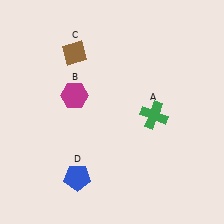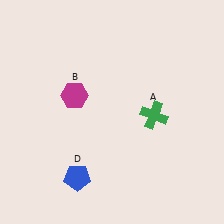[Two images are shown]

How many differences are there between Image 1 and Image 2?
There is 1 difference between the two images.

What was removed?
The brown diamond (C) was removed in Image 2.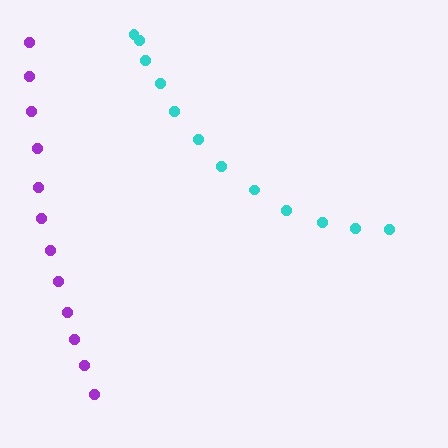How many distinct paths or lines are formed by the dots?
There are 2 distinct paths.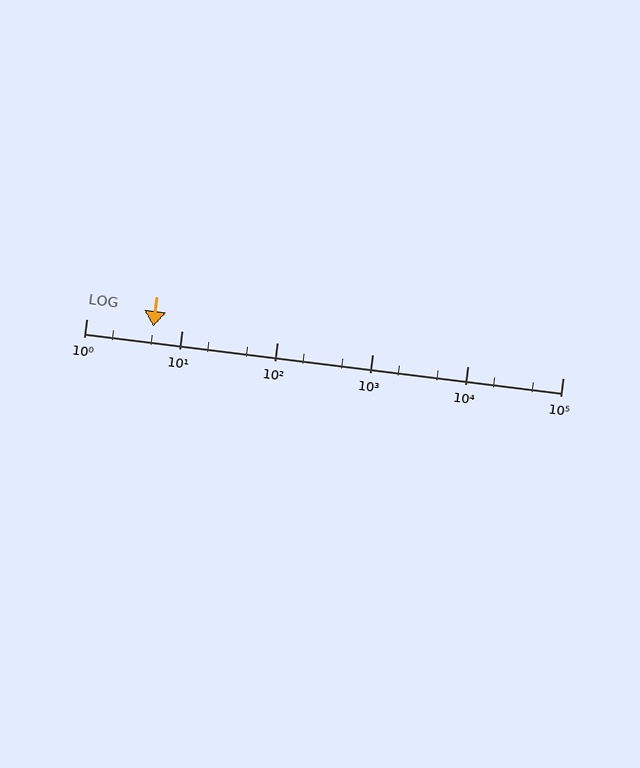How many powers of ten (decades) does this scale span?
The scale spans 5 decades, from 1 to 100000.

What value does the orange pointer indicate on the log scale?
The pointer indicates approximately 5.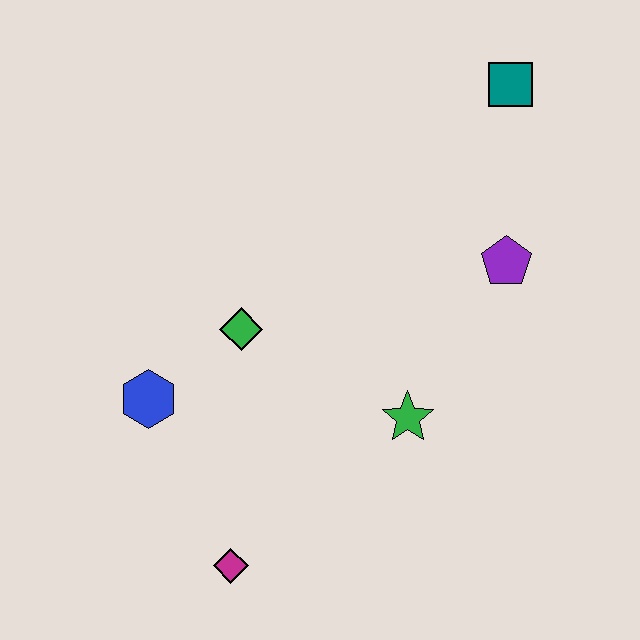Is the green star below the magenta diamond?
No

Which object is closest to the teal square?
The purple pentagon is closest to the teal square.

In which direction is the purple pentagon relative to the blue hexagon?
The purple pentagon is to the right of the blue hexagon.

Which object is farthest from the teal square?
The magenta diamond is farthest from the teal square.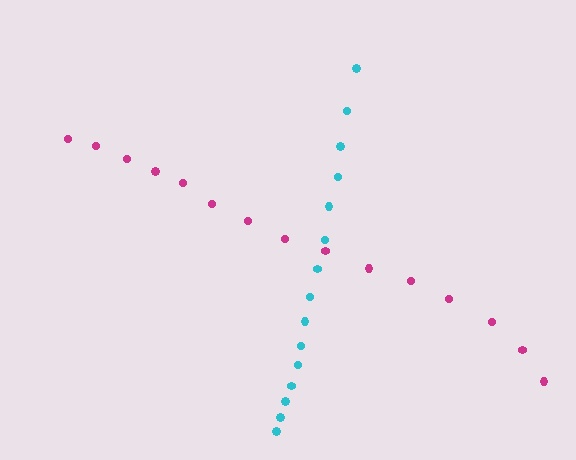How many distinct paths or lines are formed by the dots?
There are 2 distinct paths.